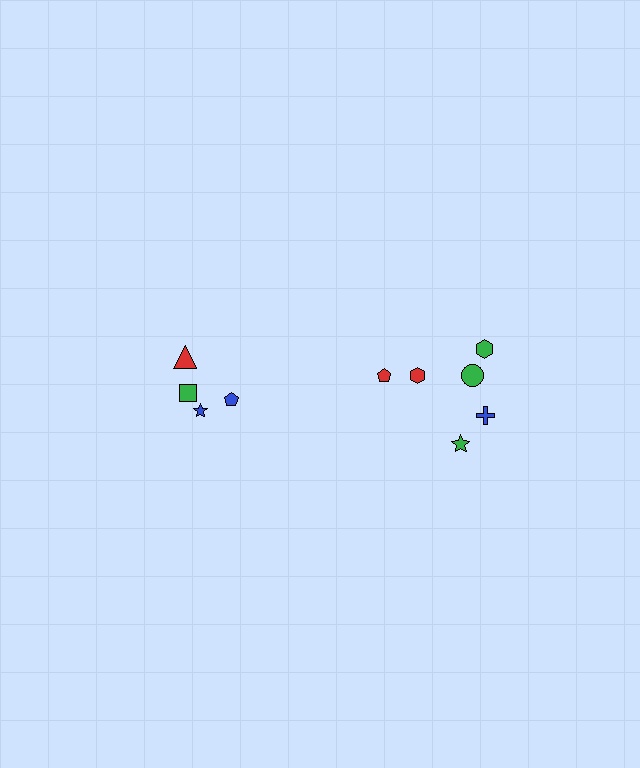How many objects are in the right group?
There are 6 objects.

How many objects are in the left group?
There are 4 objects.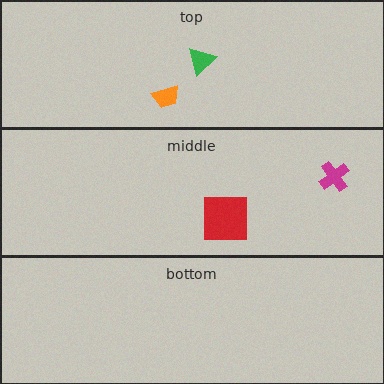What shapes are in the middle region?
The magenta cross, the red square.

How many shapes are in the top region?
2.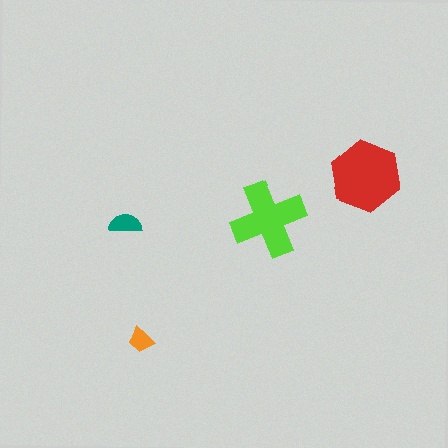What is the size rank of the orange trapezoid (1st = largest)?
4th.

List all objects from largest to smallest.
The red hexagon, the lime cross, the teal semicircle, the orange trapezoid.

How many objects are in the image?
There are 4 objects in the image.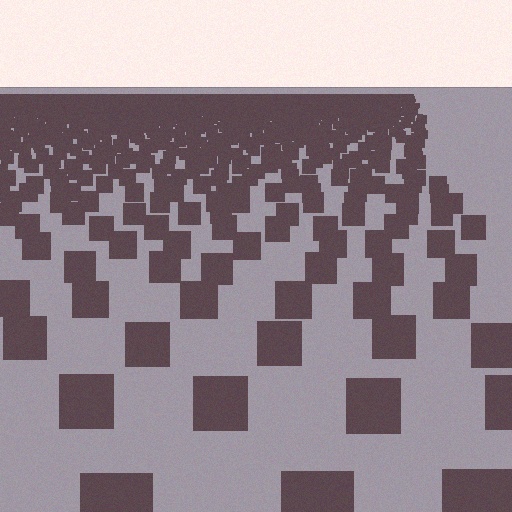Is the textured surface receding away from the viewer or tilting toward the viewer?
The surface is receding away from the viewer. Texture elements get smaller and denser toward the top.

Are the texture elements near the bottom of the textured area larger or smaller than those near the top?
Larger. Near the bottom, elements are closer to the viewer and appear at a bigger on-screen size.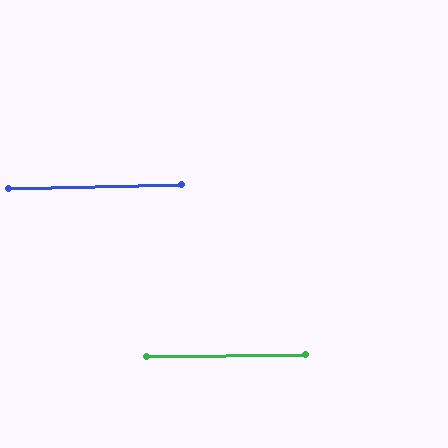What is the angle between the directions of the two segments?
Approximately 1 degree.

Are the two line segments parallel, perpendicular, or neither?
Parallel — their directions differ by only 0.7°.